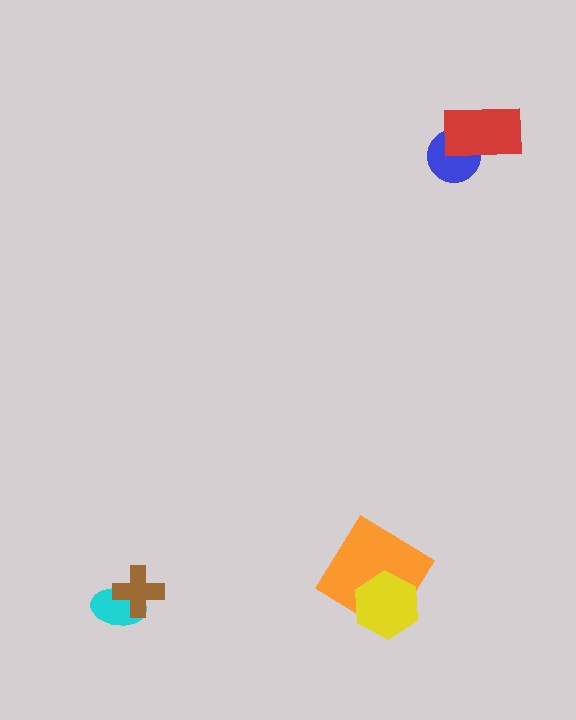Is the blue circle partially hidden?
Yes, it is partially covered by another shape.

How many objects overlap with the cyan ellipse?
1 object overlaps with the cyan ellipse.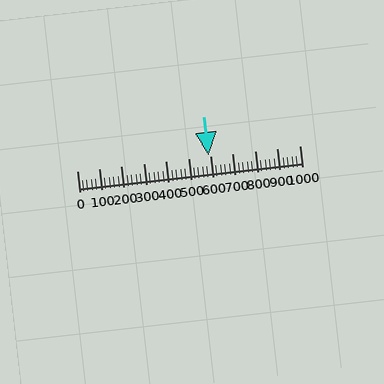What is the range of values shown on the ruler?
The ruler shows values from 0 to 1000.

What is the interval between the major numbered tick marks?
The major tick marks are spaced 100 units apart.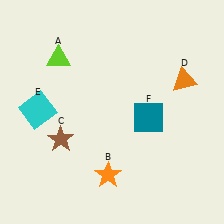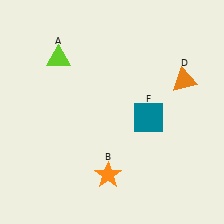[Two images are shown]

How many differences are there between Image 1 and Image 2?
There are 2 differences between the two images.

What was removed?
The cyan square (E), the brown star (C) were removed in Image 2.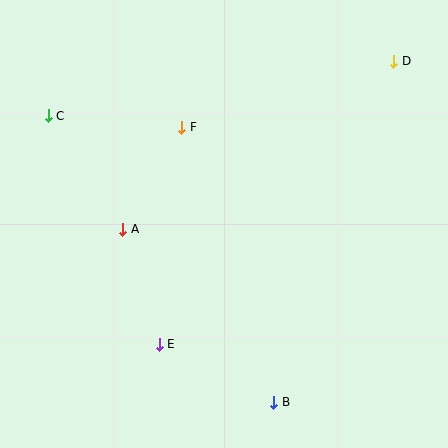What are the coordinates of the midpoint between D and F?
The midpoint between D and F is at (288, 94).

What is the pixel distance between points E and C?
The distance between E and C is 254 pixels.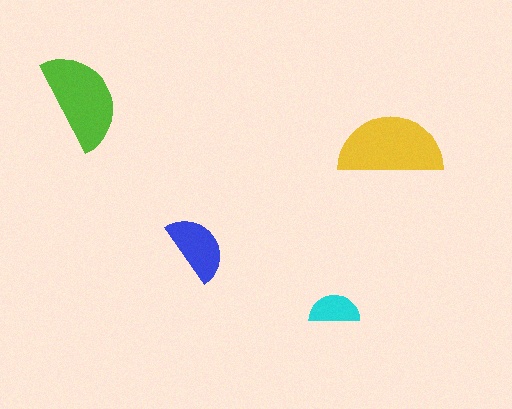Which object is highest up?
The lime semicircle is topmost.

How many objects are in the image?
There are 4 objects in the image.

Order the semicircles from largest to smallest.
the yellow one, the lime one, the blue one, the cyan one.